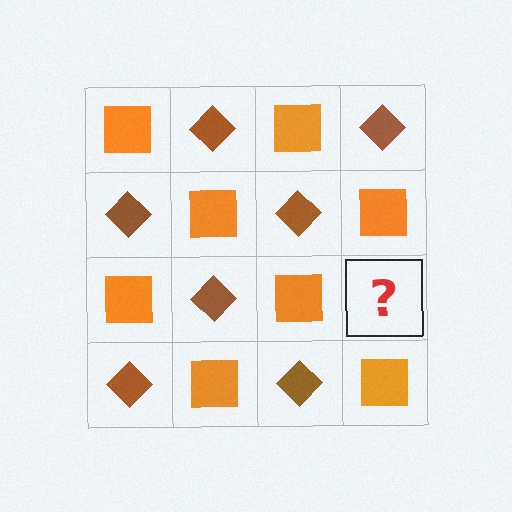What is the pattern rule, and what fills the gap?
The rule is that it alternates orange square and brown diamond in a checkerboard pattern. The gap should be filled with a brown diamond.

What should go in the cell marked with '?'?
The missing cell should contain a brown diamond.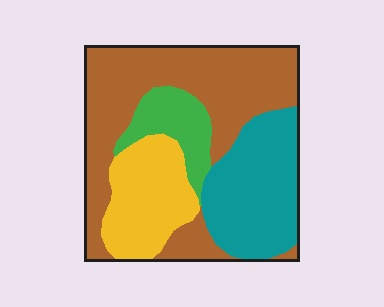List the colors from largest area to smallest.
From largest to smallest: brown, teal, yellow, green.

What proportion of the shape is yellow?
Yellow takes up about one fifth (1/5) of the shape.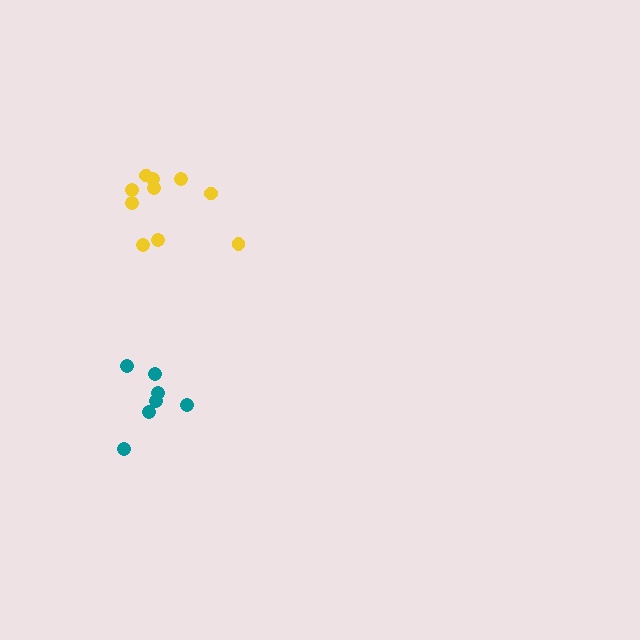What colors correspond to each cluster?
The clusters are colored: yellow, teal.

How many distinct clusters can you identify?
There are 2 distinct clusters.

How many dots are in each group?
Group 1: 10 dots, Group 2: 7 dots (17 total).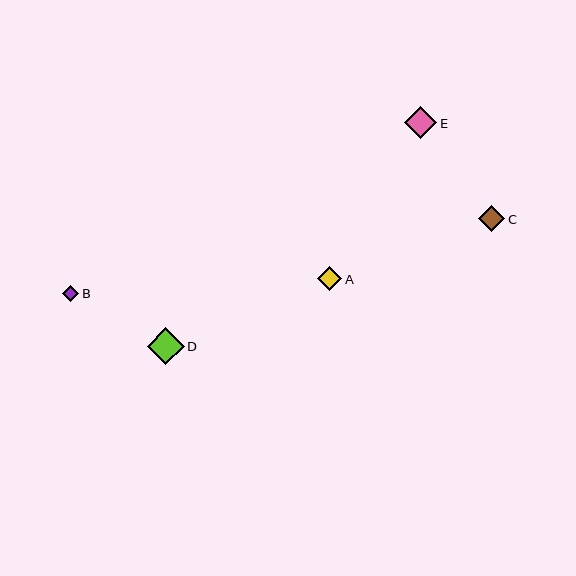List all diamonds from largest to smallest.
From largest to smallest: D, E, C, A, B.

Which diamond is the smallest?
Diamond B is the smallest with a size of approximately 16 pixels.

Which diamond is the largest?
Diamond D is the largest with a size of approximately 37 pixels.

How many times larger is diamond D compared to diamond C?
Diamond D is approximately 1.4 times the size of diamond C.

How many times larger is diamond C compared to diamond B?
Diamond C is approximately 1.6 times the size of diamond B.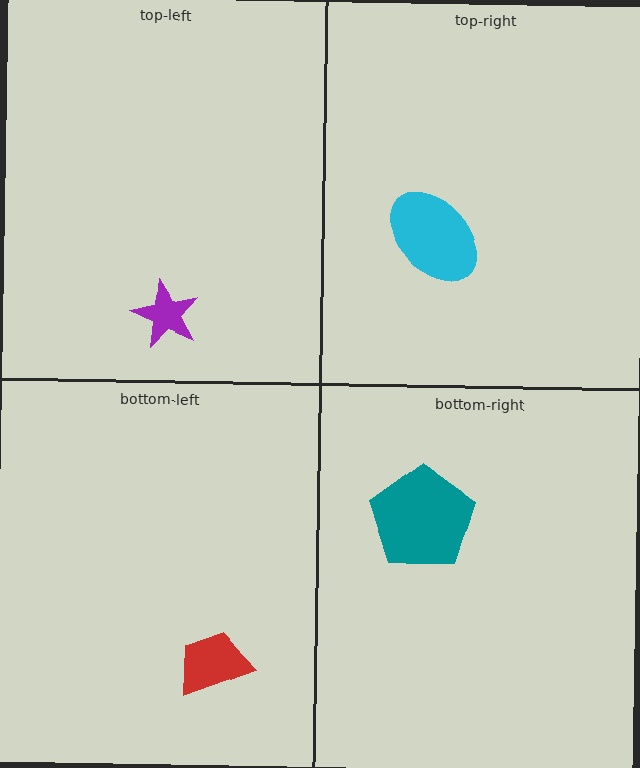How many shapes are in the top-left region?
1.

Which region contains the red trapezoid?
The bottom-left region.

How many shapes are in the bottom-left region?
1.